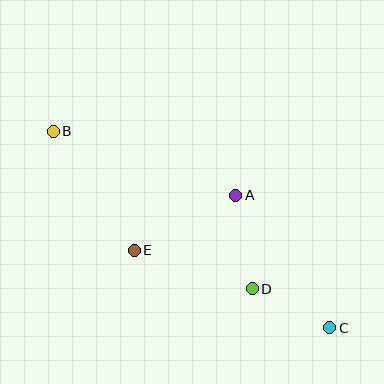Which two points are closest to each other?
Points C and D are closest to each other.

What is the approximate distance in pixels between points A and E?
The distance between A and E is approximately 115 pixels.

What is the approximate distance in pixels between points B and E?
The distance between B and E is approximately 144 pixels.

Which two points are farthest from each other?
Points B and C are farthest from each other.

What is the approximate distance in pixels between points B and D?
The distance between B and D is approximately 254 pixels.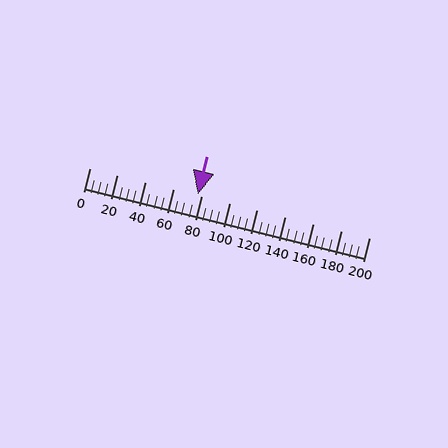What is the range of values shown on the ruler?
The ruler shows values from 0 to 200.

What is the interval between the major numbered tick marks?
The major tick marks are spaced 20 units apart.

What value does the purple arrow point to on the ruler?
The purple arrow points to approximately 77.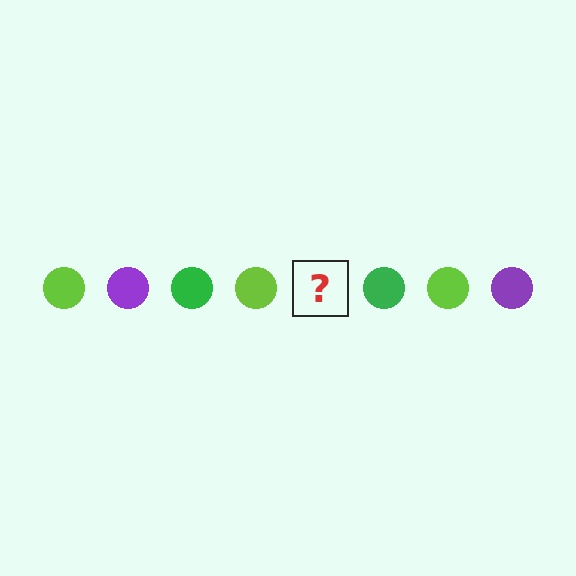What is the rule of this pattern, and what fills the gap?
The rule is that the pattern cycles through lime, purple, green circles. The gap should be filled with a purple circle.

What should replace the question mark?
The question mark should be replaced with a purple circle.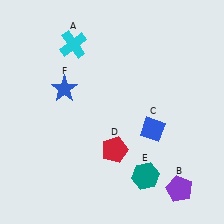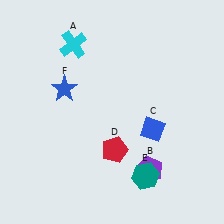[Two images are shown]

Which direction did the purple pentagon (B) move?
The purple pentagon (B) moved left.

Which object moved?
The purple pentagon (B) moved left.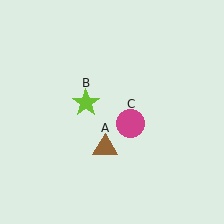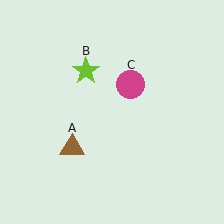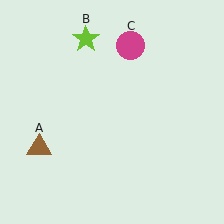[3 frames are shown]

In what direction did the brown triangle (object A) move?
The brown triangle (object A) moved left.